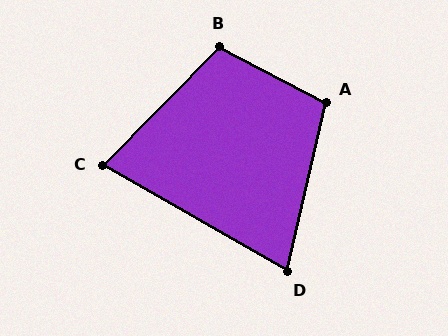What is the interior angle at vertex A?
Approximately 105 degrees (obtuse).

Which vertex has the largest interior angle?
B, at approximately 107 degrees.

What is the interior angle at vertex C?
Approximately 75 degrees (acute).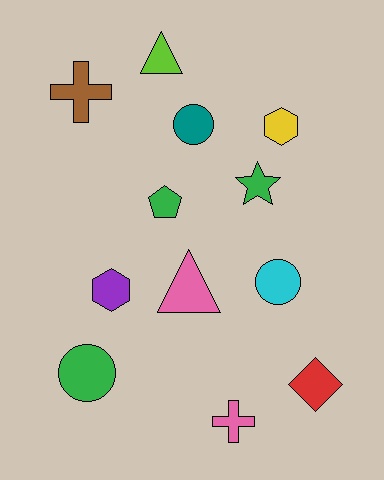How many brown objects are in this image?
There is 1 brown object.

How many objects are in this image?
There are 12 objects.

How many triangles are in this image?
There are 2 triangles.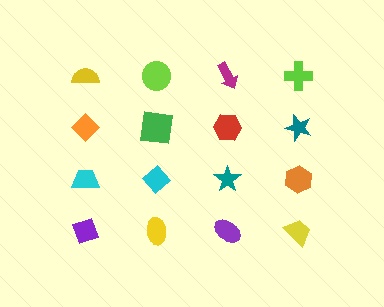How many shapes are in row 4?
4 shapes.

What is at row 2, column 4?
A teal star.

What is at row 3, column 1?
A cyan trapezoid.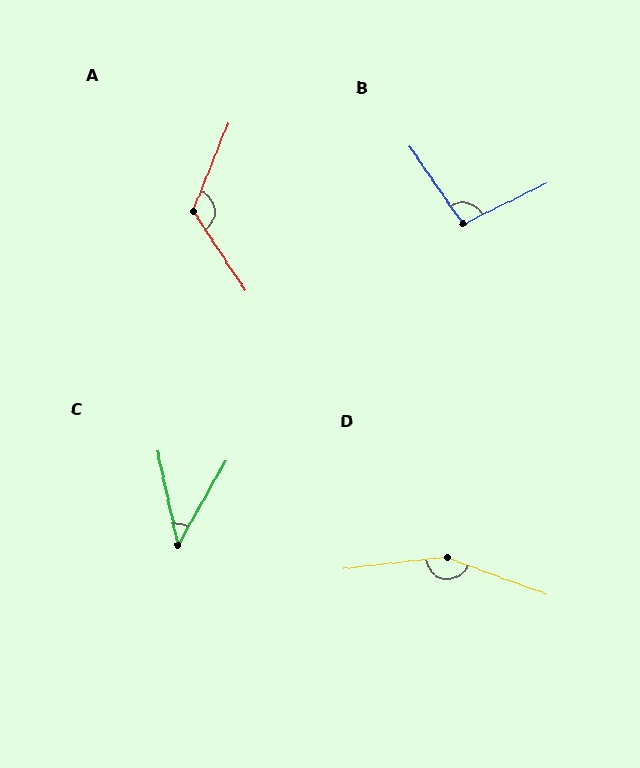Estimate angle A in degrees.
Approximately 125 degrees.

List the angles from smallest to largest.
C (42°), B (99°), A (125°), D (153°).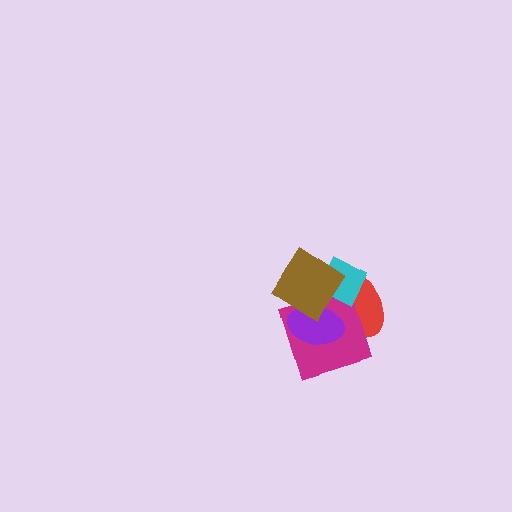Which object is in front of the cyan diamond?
The brown diamond is in front of the cyan diamond.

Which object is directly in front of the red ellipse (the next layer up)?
The magenta square is directly in front of the red ellipse.